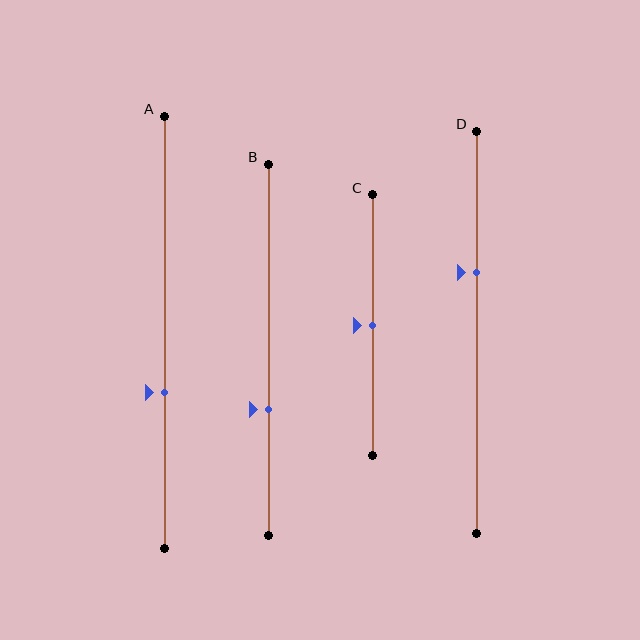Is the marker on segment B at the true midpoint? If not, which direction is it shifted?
No, the marker on segment B is shifted downward by about 16% of the segment length.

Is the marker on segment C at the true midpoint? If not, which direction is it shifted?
Yes, the marker on segment C is at the true midpoint.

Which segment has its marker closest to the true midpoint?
Segment C has its marker closest to the true midpoint.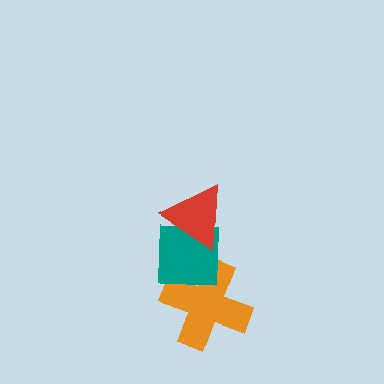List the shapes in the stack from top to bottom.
From top to bottom: the red triangle, the teal square, the orange cross.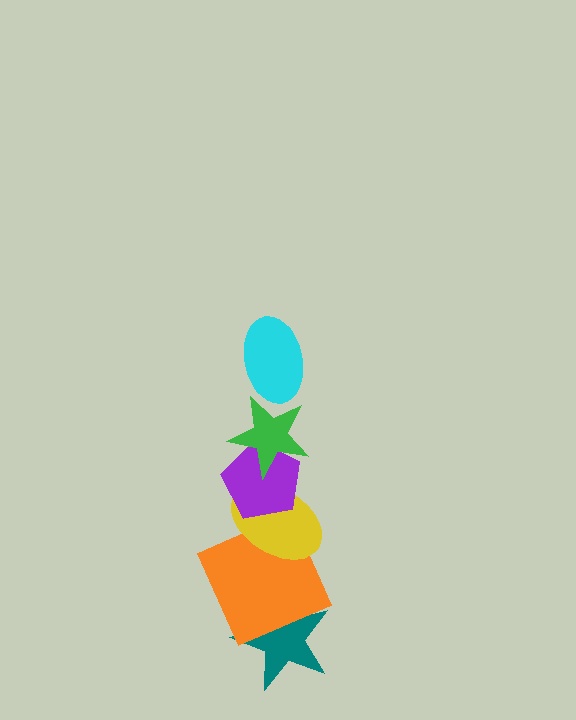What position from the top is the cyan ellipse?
The cyan ellipse is 1st from the top.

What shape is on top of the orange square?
The yellow ellipse is on top of the orange square.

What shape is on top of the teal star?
The orange square is on top of the teal star.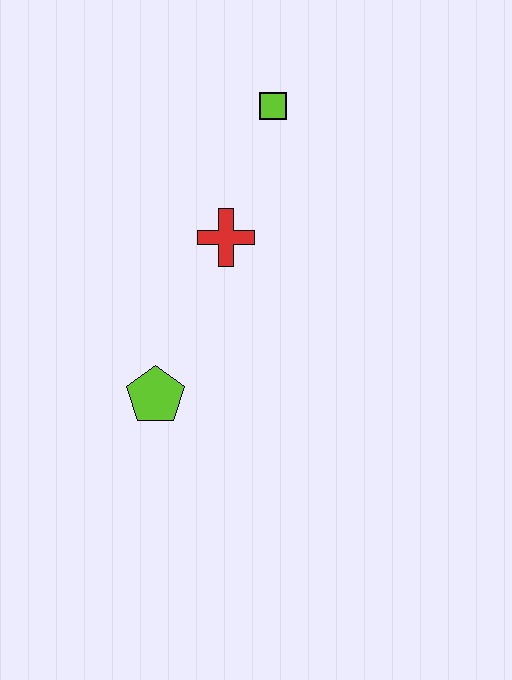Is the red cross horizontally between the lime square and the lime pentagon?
Yes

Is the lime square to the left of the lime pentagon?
No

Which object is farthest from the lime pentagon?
The lime square is farthest from the lime pentagon.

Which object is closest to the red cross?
The lime square is closest to the red cross.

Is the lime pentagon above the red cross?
No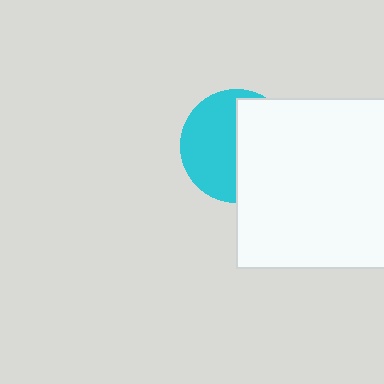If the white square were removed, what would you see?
You would see the complete cyan circle.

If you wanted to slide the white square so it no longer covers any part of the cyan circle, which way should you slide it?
Slide it right — that is the most direct way to separate the two shapes.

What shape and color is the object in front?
The object in front is a white square.